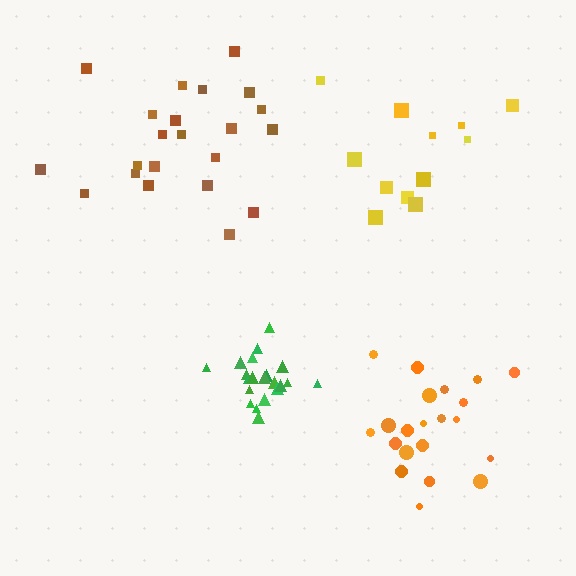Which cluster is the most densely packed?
Green.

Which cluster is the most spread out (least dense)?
Brown.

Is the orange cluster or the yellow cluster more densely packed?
Orange.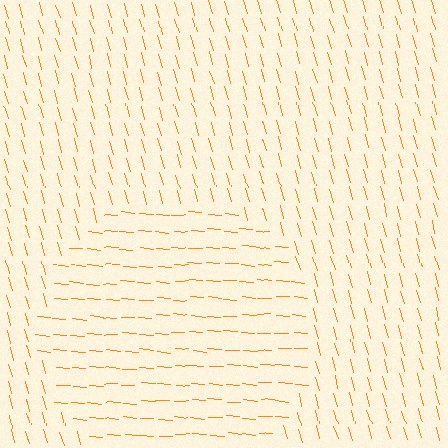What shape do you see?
I see a circle.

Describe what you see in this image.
The image is filled with small orange line segments. A circle region in the image has lines oriented differently from the surrounding lines, creating a visible texture boundary.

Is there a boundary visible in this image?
Yes, there is a texture boundary formed by a change in line orientation.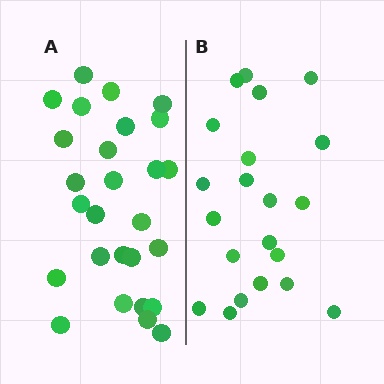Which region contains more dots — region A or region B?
Region A (the left region) has more dots.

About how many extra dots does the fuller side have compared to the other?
Region A has about 6 more dots than region B.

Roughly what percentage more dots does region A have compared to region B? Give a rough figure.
About 30% more.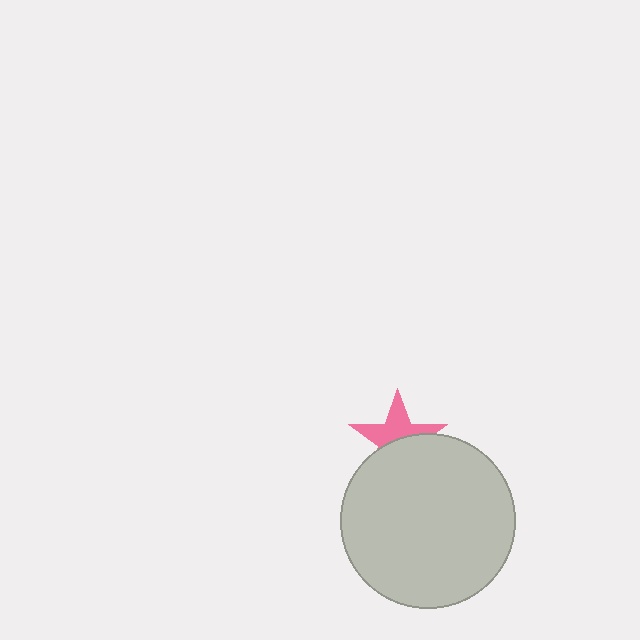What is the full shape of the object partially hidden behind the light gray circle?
The partially hidden object is a pink star.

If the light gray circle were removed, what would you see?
You would see the complete pink star.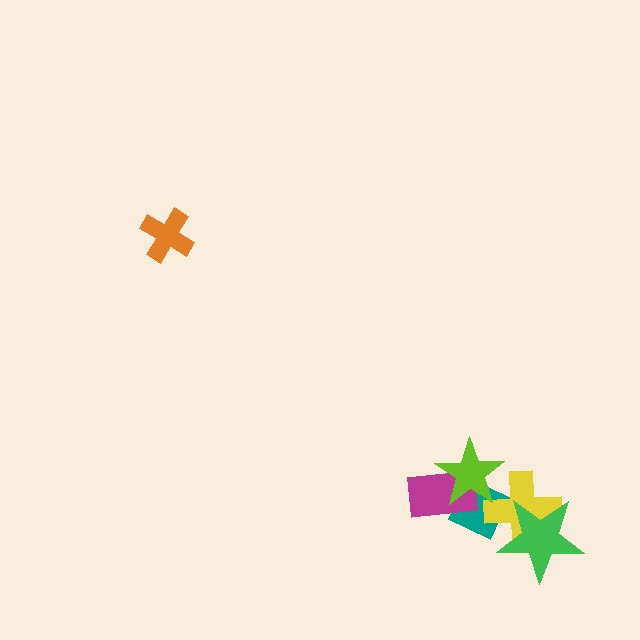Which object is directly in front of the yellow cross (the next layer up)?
The green star is directly in front of the yellow cross.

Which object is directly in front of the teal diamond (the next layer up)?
The yellow cross is directly in front of the teal diamond.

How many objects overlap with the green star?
2 objects overlap with the green star.